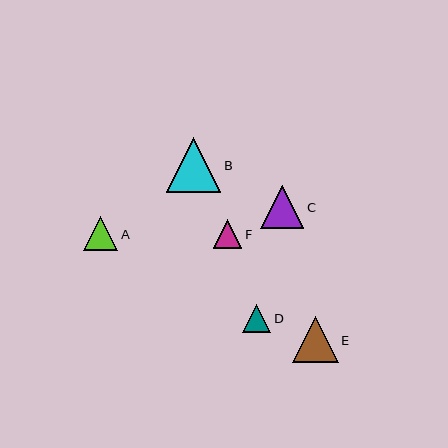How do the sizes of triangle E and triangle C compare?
Triangle E and triangle C are approximately the same size.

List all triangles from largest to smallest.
From largest to smallest: B, E, C, A, F, D.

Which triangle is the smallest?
Triangle D is the smallest with a size of approximately 28 pixels.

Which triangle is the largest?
Triangle B is the largest with a size of approximately 55 pixels.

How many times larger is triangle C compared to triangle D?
Triangle C is approximately 1.5 times the size of triangle D.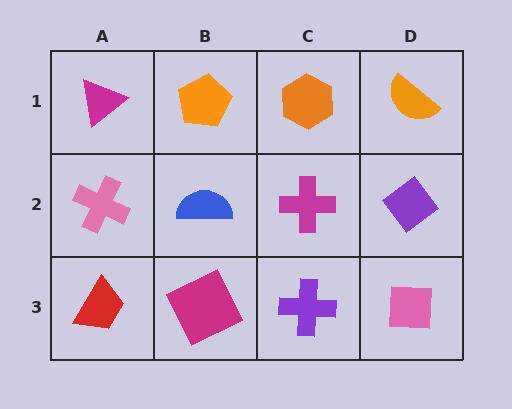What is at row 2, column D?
A purple diamond.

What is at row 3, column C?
A purple cross.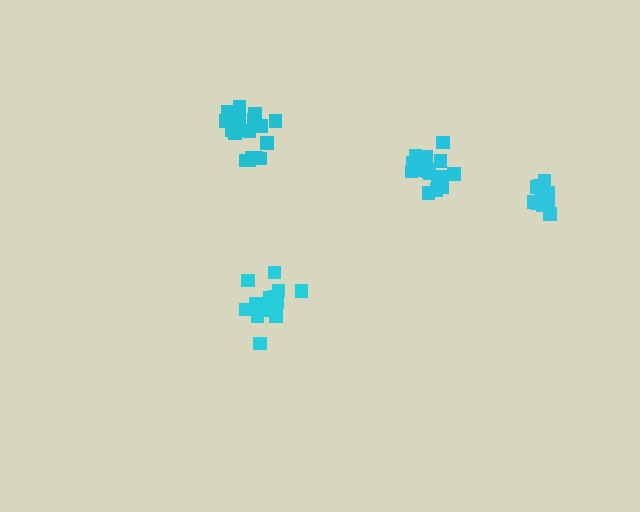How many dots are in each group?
Group 1: 15 dots, Group 2: 20 dots, Group 3: 17 dots, Group 4: 20 dots (72 total).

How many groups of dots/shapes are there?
There are 4 groups.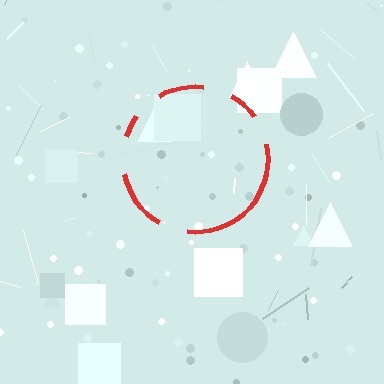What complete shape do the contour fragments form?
The contour fragments form a circle.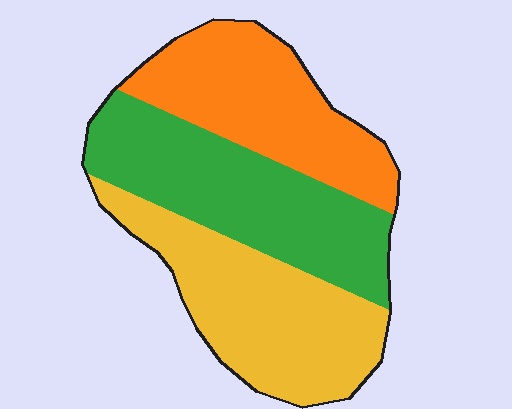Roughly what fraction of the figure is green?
Green takes up about three eighths (3/8) of the figure.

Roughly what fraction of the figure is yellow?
Yellow takes up between a quarter and a half of the figure.